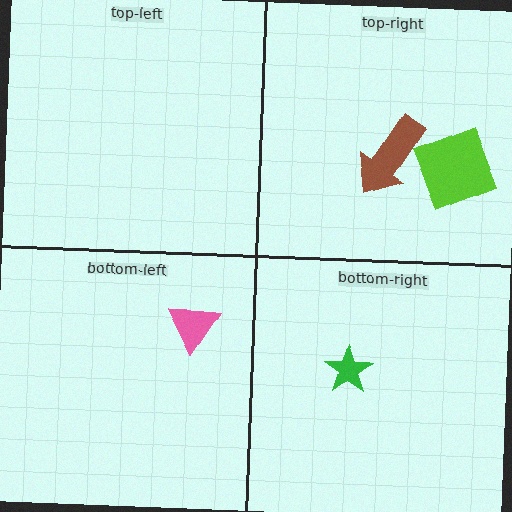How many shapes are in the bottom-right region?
1.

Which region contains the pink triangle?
The bottom-left region.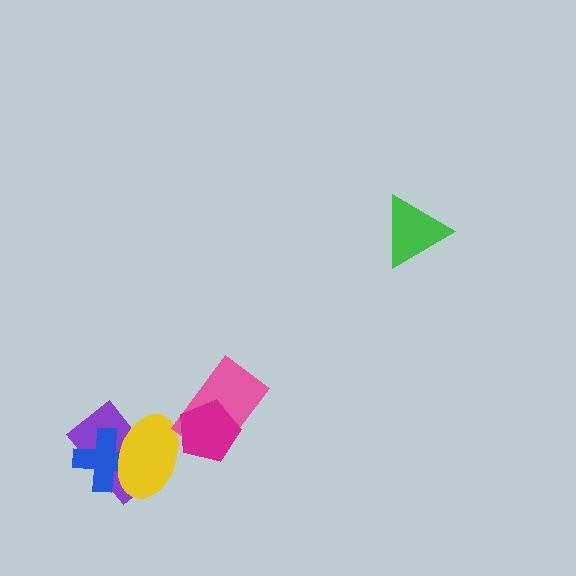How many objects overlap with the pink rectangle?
1 object overlaps with the pink rectangle.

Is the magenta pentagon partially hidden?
No, no other shape covers it.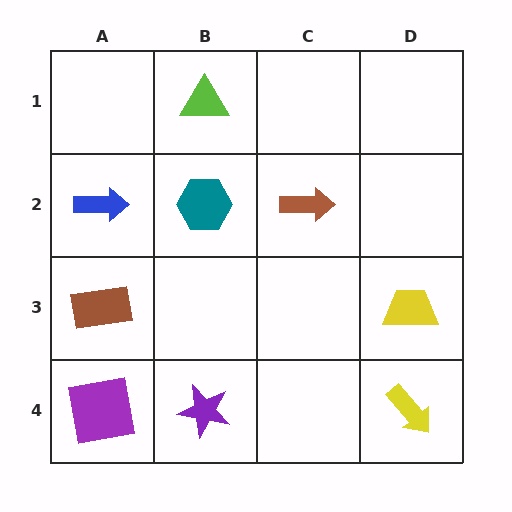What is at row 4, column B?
A purple star.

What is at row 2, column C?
A brown arrow.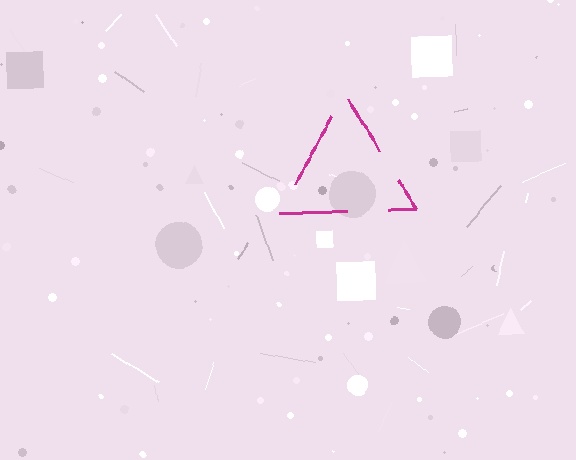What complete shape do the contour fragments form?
The contour fragments form a triangle.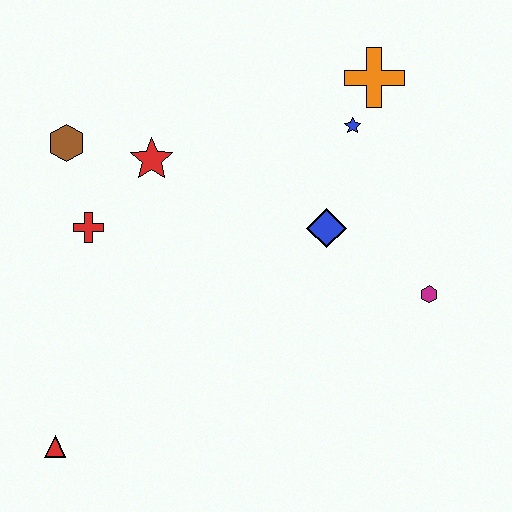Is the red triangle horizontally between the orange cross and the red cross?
No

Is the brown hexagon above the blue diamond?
Yes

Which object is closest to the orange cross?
The blue star is closest to the orange cross.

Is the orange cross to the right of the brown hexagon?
Yes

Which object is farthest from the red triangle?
The orange cross is farthest from the red triangle.